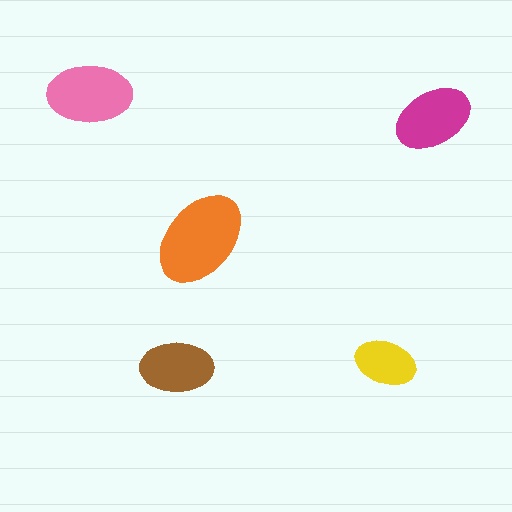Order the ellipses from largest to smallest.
the orange one, the pink one, the magenta one, the brown one, the yellow one.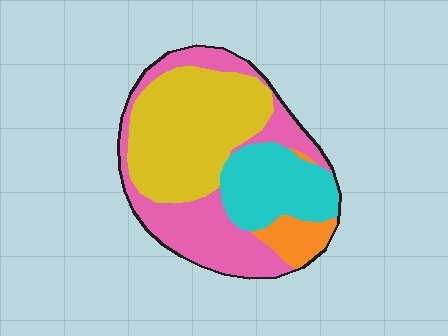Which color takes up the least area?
Orange, at roughly 5%.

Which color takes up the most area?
Yellow, at roughly 40%.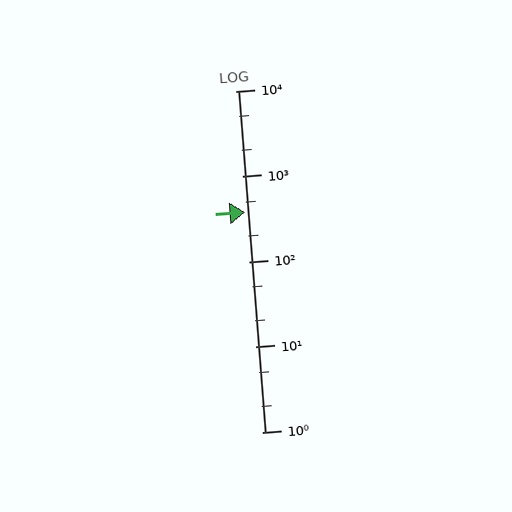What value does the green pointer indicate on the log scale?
The pointer indicates approximately 380.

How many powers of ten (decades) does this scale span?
The scale spans 4 decades, from 1 to 10000.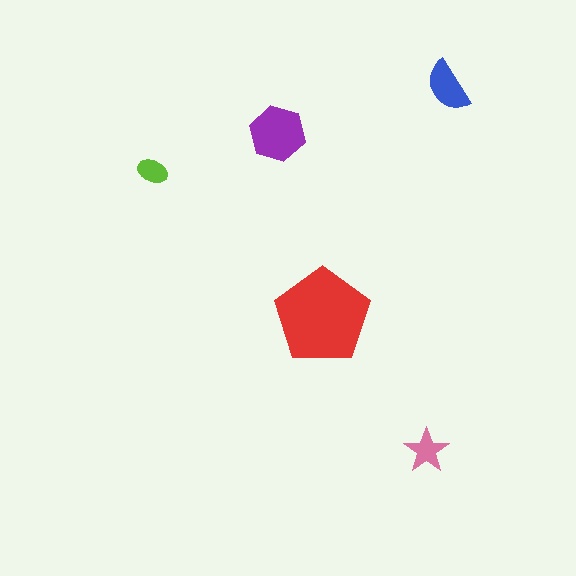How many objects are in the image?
There are 5 objects in the image.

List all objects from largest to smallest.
The red pentagon, the purple hexagon, the blue semicircle, the pink star, the lime ellipse.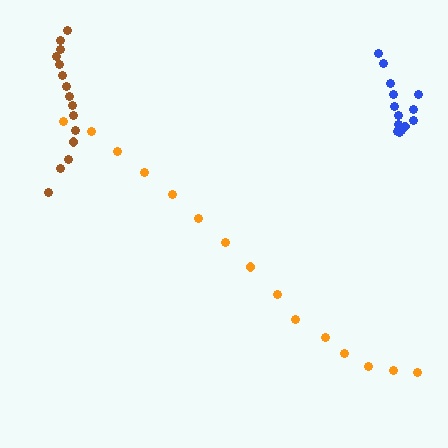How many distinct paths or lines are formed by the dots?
There are 3 distinct paths.